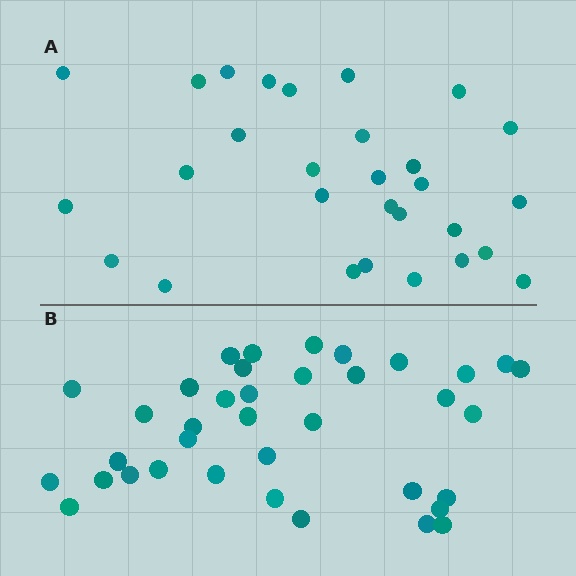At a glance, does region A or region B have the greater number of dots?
Region B (the bottom region) has more dots.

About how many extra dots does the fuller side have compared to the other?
Region B has roughly 8 or so more dots than region A.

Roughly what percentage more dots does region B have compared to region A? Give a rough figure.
About 30% more.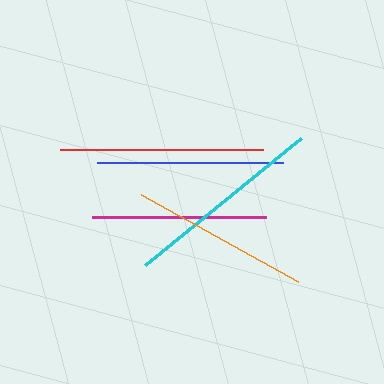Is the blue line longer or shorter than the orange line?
The blue line is longer than the orange line.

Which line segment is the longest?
The red line is the longest at approximately 203 pixels.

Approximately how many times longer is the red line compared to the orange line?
The red line is approximately 1.1 times the length of the orange line.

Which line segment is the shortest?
The magenta line is the shortest at approximately 174 pixels.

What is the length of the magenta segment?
The magenta segment is approximately 174 pixels long.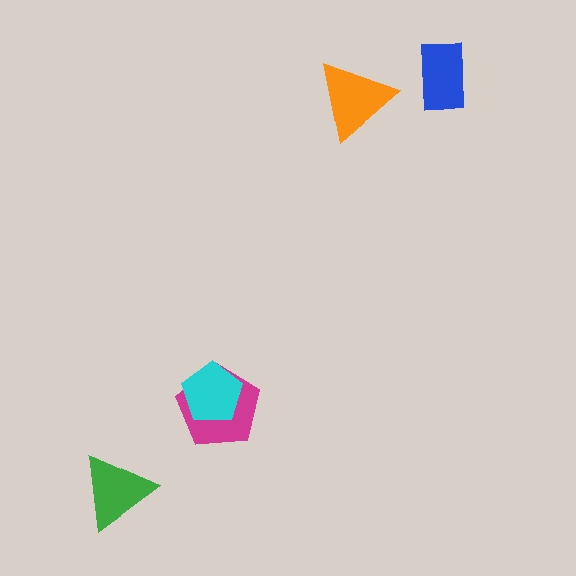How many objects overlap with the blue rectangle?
0 objects overlap with the blue rectangle.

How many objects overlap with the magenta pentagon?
1 object overlaps with the magenta pentagon.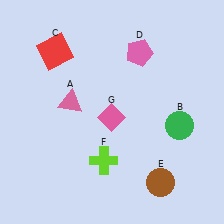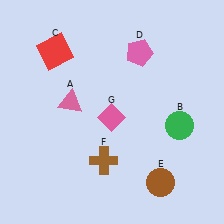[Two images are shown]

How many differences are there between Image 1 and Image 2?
There is 1 difference between the two images.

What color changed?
The cross (F) changed from lime in Image 1 to brown in Image 2.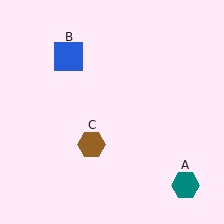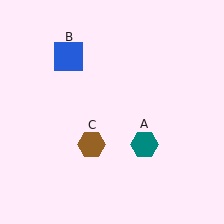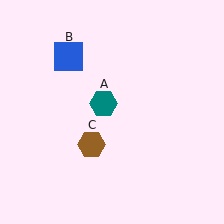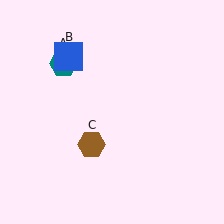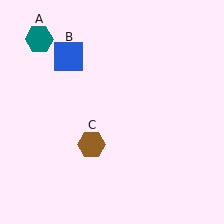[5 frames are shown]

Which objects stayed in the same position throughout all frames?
Blue square (object B) and brown hexagon (object C) remained stationary.